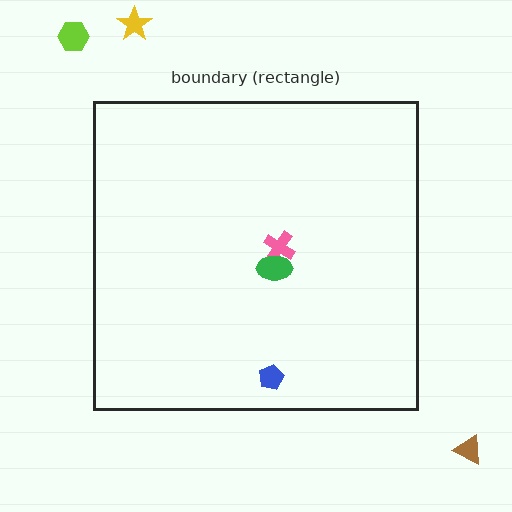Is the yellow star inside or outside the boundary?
Outside.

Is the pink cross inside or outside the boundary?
Inside.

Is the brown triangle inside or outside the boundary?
Outside.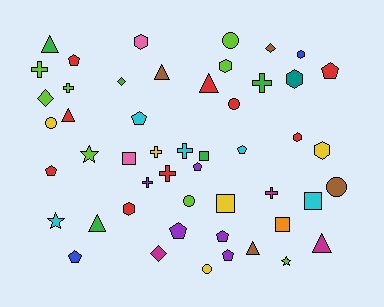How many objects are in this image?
There are 50 objects.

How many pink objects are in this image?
There are 2 pink objects.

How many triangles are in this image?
There are 7 triangles.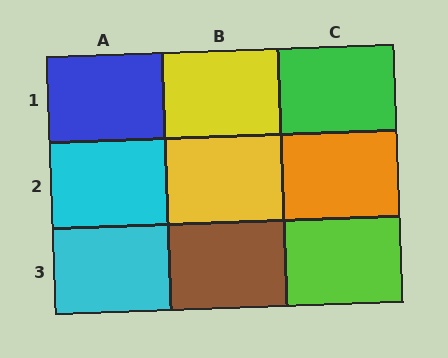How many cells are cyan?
2 cells are cyan.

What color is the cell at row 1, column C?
Green.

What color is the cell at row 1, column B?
Yellow.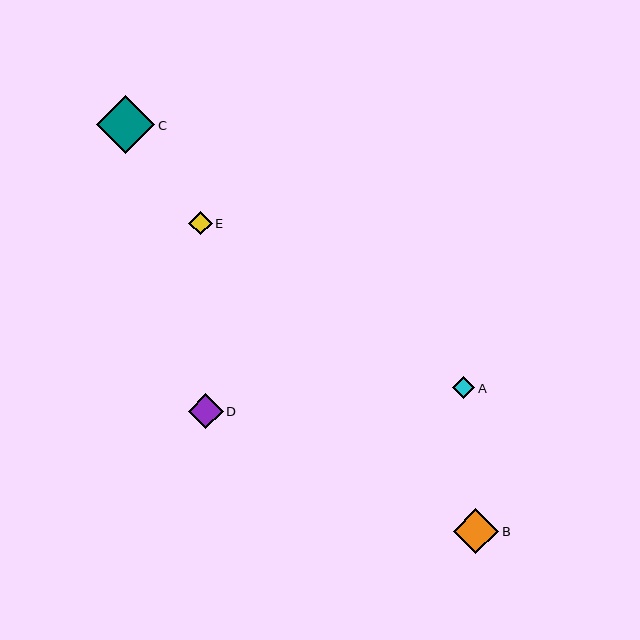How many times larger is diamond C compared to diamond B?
Diamond C is approximately 1.3 times the size of diamond B.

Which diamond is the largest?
Diamond C is the largest with a size of approximately 58 pixels.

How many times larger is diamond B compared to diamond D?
Diamond B is approximately 1.3 times the size of diamond D.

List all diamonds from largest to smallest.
From largest to smallest: C, B, D, E, A.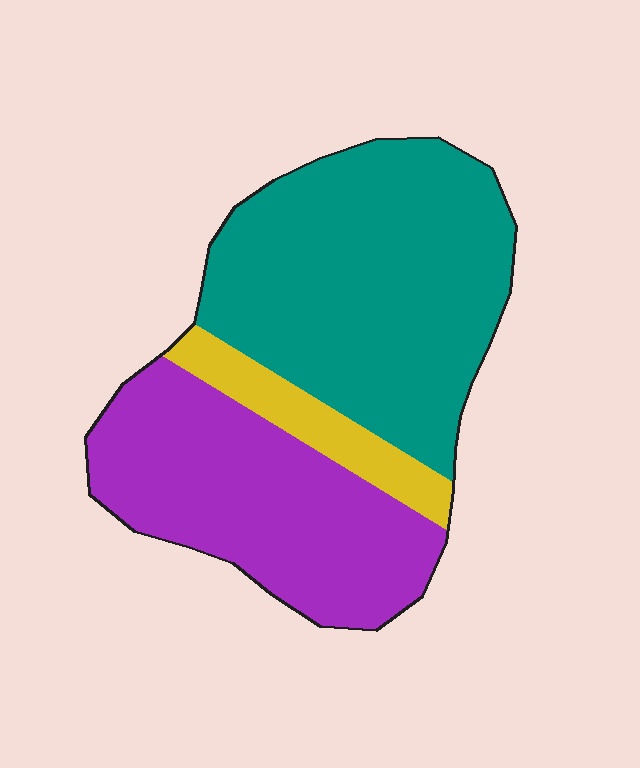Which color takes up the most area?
Teal, at roughly 50%.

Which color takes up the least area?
Yellow, at roughly 10%.